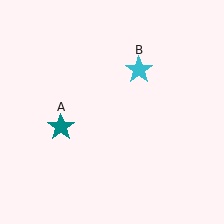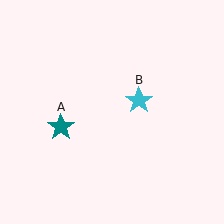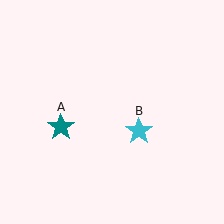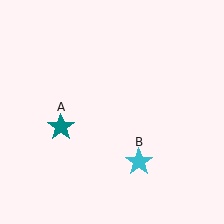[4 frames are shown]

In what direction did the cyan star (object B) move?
The cyan star (object B) moved down.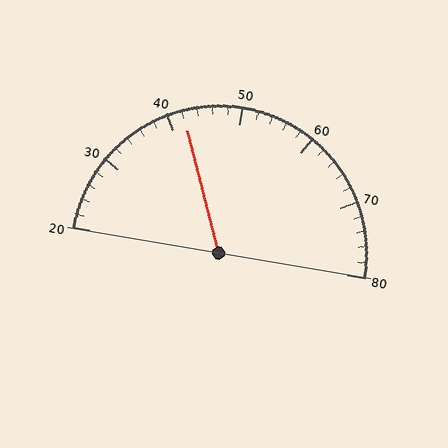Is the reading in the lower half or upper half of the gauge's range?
The reading is in the lower half of the range (20 to 80).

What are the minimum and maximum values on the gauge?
The gauge ranges from 20 to 80.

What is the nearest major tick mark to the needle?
The nearest major tick mark is 40.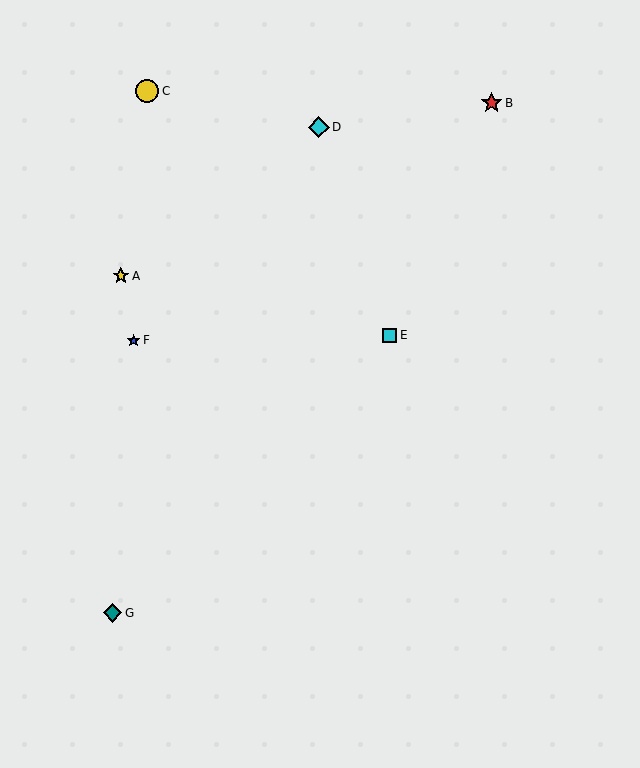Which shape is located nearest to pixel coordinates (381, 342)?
The cyan square (labeled E) at (389, 335) is nearest to that location.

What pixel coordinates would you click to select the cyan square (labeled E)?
Click at (389, 335) to select the cyan square E.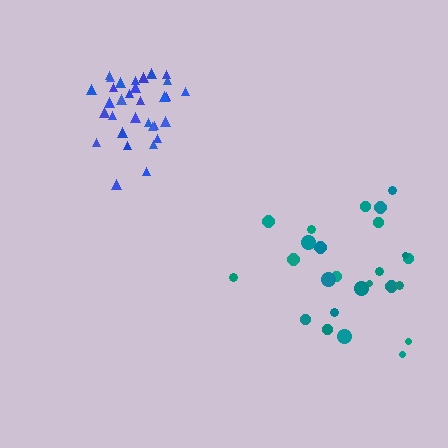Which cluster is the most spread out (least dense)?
Teal.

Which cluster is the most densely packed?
Blue.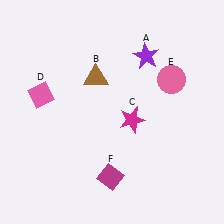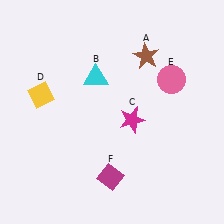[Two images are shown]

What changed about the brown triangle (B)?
In Image 1, B is brown. In Image 2, it changed to cyan.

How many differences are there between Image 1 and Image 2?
There are 3 differences between the two images.